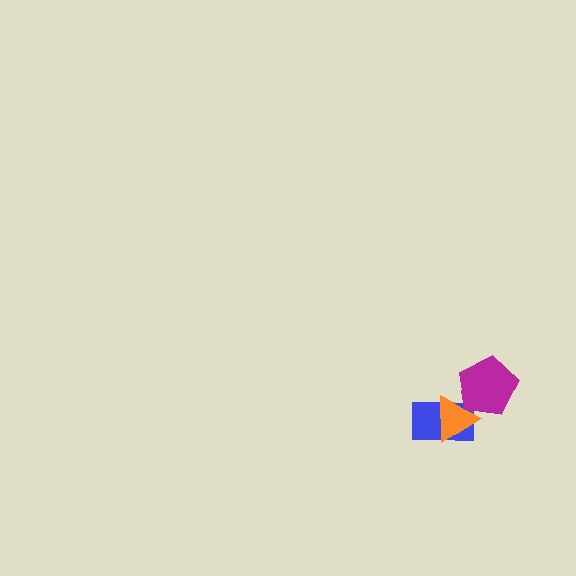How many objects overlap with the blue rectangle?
1 object overlaps with the blue rectangle.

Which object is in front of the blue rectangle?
The orange triangle is in front of the blue rectangle.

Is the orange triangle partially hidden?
Yes, it is partially covered by another shape.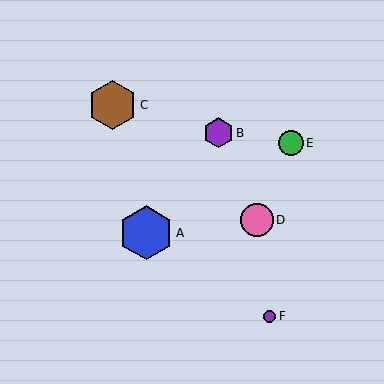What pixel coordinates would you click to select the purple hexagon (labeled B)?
Click at (218, 133) to select the purple hexagon B.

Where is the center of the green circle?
The center of the green circle is at (291, 143).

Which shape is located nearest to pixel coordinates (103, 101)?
The brown hexagon (labeled C) at (113, 105) is nearest to that location.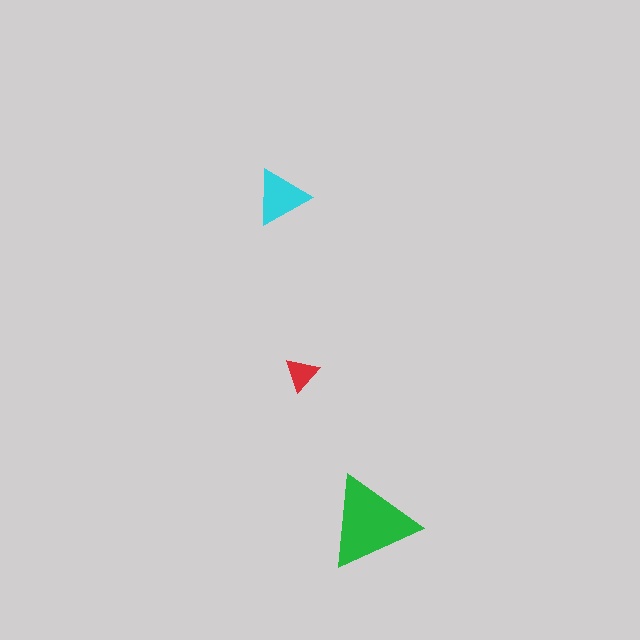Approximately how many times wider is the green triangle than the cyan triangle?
About 1.5 times wider.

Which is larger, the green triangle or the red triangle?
The green one.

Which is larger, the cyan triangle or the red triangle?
The cyan one.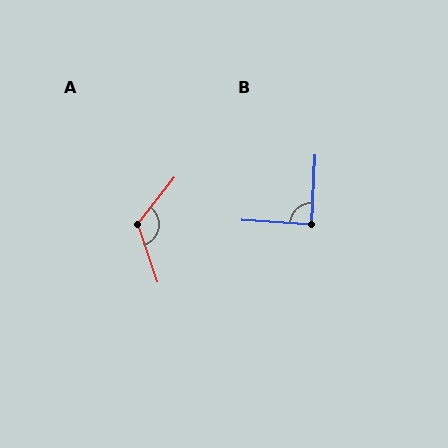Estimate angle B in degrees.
Approximately 89 degrees.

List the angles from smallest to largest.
B (89°), A (123°).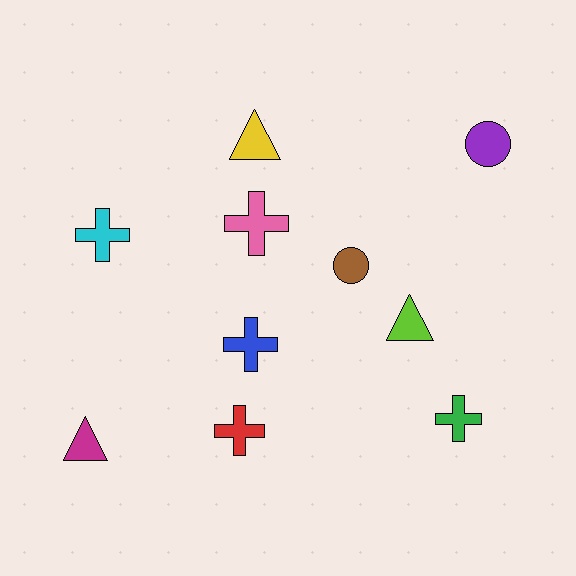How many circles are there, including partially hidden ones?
There are 2 circles.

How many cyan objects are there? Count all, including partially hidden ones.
There is 1 cyan object.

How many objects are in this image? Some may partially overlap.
There are 10 objects.